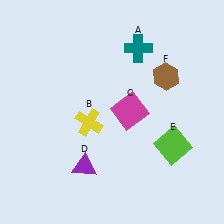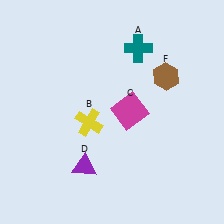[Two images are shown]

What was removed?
The lime square (E) was removed in Image 2.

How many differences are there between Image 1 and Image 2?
There is 1 difference between the two images.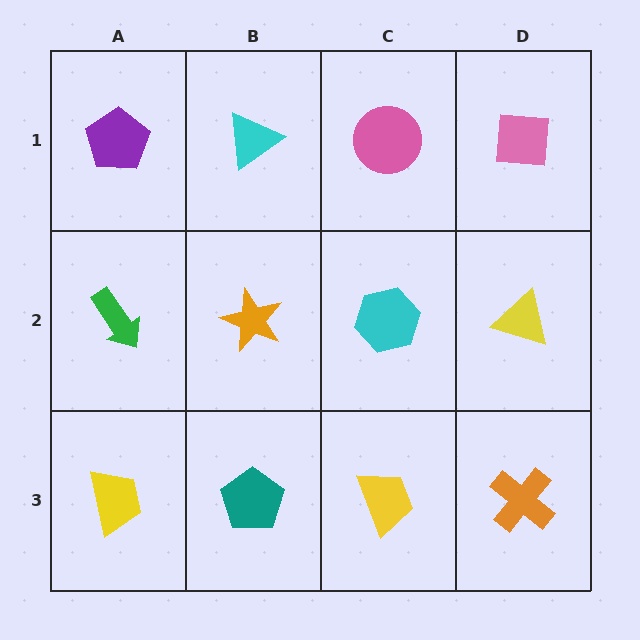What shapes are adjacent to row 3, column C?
A cyan hexagon (row 2, column C), a teal pentagon (row 3, column B), an orange cross (row 3, column D).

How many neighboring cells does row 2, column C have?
4.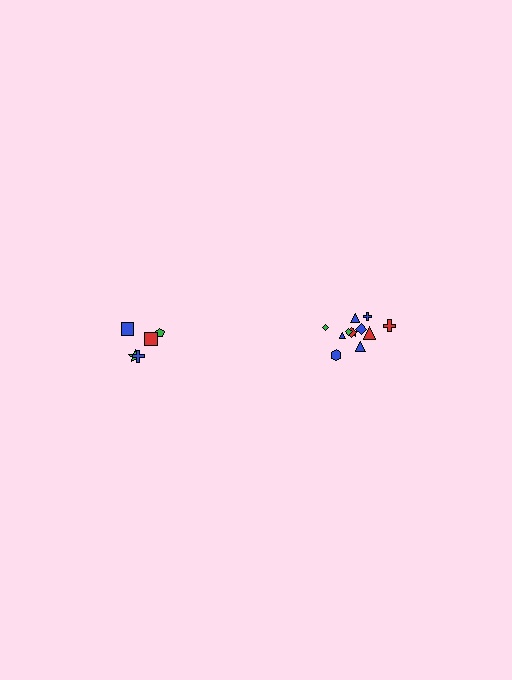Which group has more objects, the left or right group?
The right group.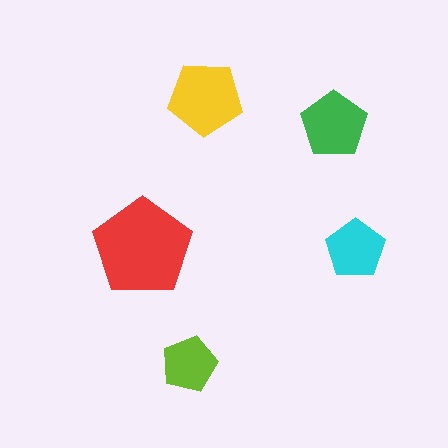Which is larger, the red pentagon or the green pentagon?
The red one.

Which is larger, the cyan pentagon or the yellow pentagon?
The yellow one.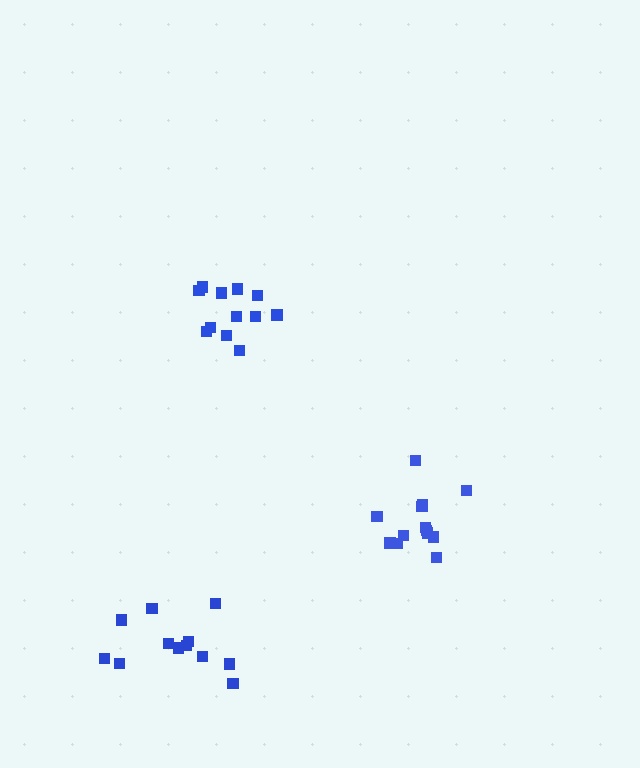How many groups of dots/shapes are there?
There are 3 groups.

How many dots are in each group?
Group 1: 12 dots, Group 2: 12 dots, Group 3: 13 dots (37 total).